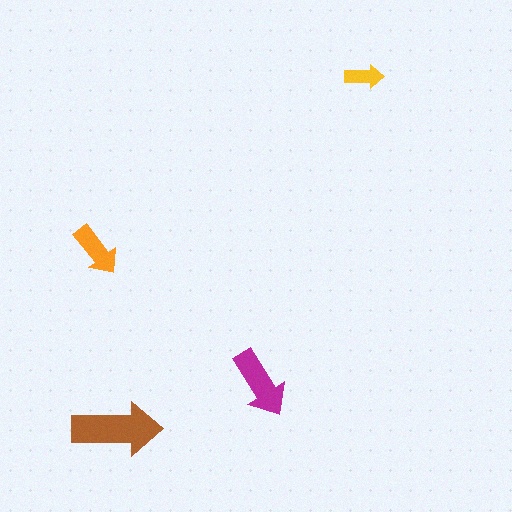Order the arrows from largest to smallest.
the brown one, the magenta one, the orange one, the yellow one.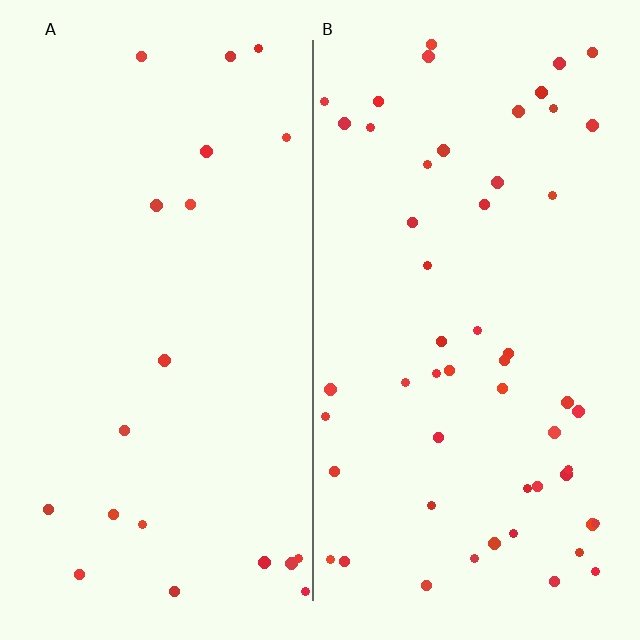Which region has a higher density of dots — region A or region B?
B (the right).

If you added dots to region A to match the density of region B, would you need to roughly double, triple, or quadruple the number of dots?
Approximately triple.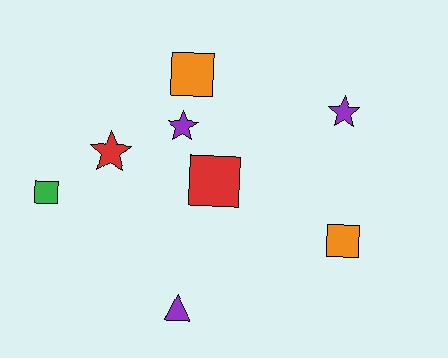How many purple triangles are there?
There is 1 purple triangle.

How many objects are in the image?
There are 8 objects.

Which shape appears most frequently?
Square, with 4 objects.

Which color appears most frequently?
Purple, with 3 objects.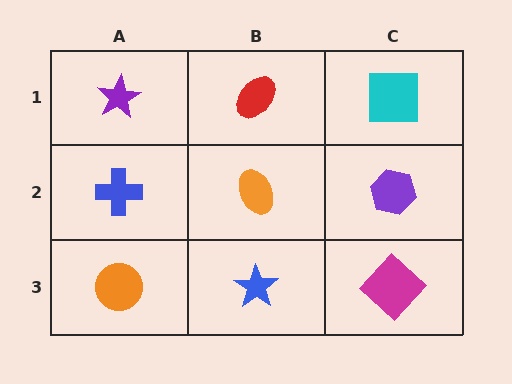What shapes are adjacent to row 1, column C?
A purple hexagon (row 2, column C), a red ellipse (row 1, column B).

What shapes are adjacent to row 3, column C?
A purple hexagon (row 2, column C), a blue star (row 3, column B).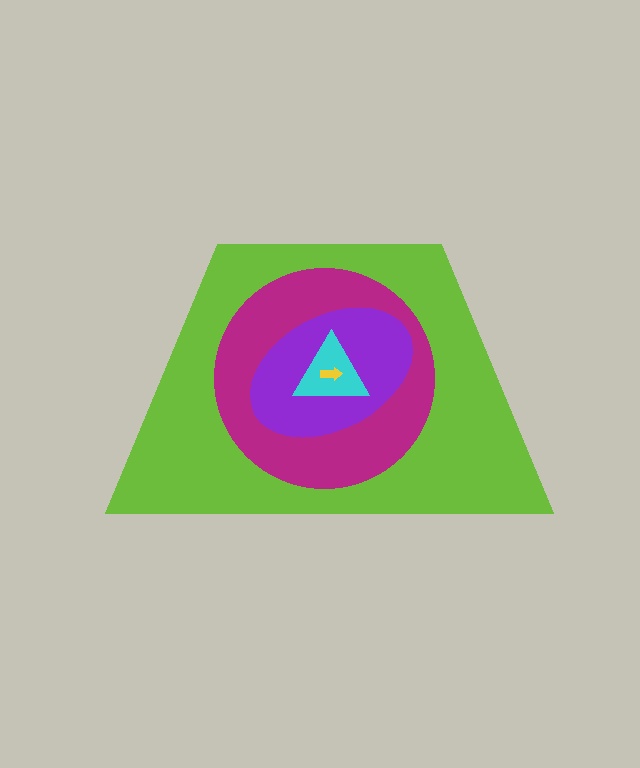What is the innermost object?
The yellow arrow.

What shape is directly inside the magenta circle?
The purple ellipse.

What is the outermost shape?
The lime trapezoid.